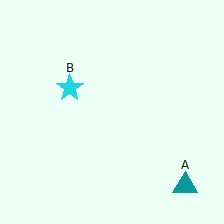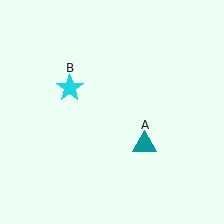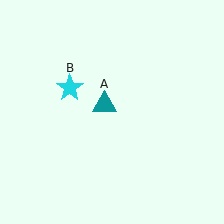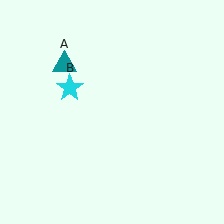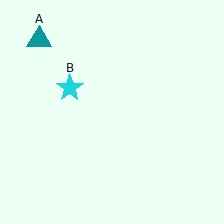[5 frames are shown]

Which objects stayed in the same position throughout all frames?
Cyan star (object B) remained stationary.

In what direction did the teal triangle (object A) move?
The teal triangle (object A) moved up and to the left.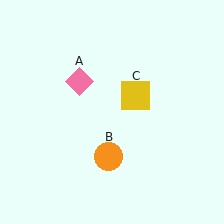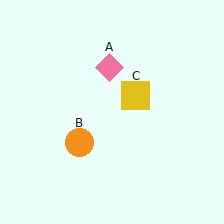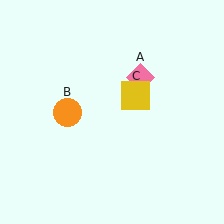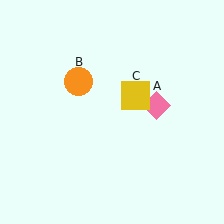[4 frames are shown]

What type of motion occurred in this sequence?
The pink diamond (object A), orange circle (object B) rotated clockwise around the center of the scene.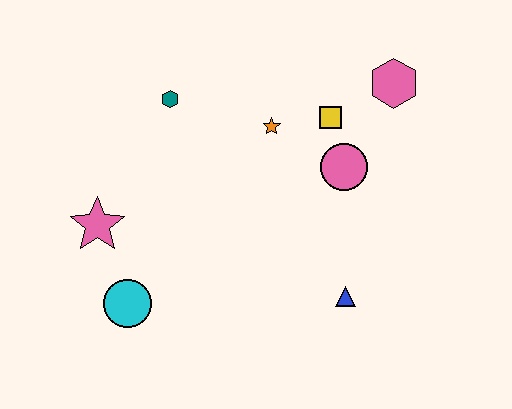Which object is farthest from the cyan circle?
The pink hexagon is farthest from the cyan circle.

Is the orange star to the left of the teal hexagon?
No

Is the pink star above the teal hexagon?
No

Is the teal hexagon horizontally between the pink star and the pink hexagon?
Yes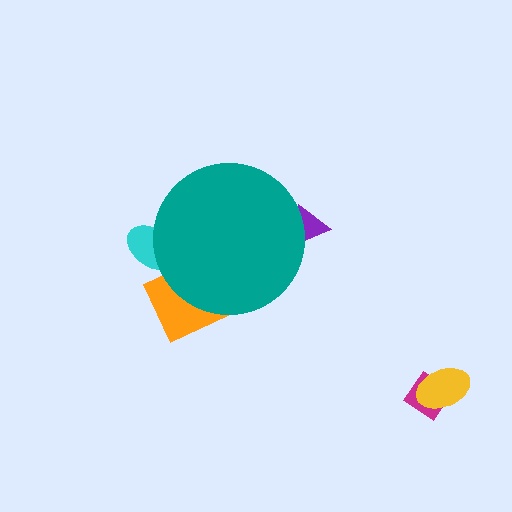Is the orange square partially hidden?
Yes, the orange square is partially hidden behind the teal circle.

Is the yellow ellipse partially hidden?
No, the yellow ellipse is fully visible.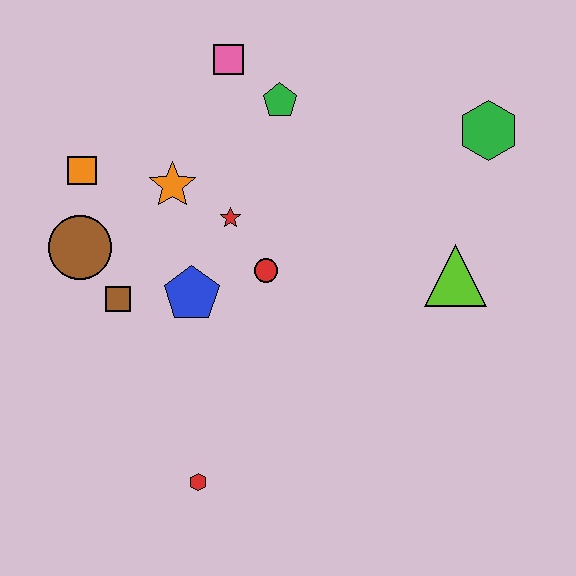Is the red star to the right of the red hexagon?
Yes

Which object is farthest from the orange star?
The green hexagon is farthest from the orange star.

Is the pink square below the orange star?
No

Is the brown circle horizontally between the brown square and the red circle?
No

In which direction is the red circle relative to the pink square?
The red circle is below the pink square.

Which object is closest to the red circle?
The red star is closest to the red circle.